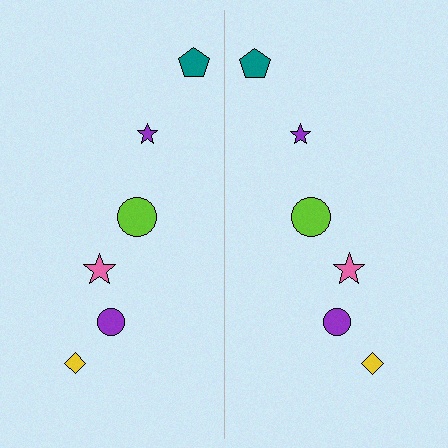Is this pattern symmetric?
Yes, this pattern has bilateral (reflection) symmetry.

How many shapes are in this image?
There are 12 shapes in this image.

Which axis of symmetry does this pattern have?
The pattern has a vertical axis of symmetry running through the center of the image.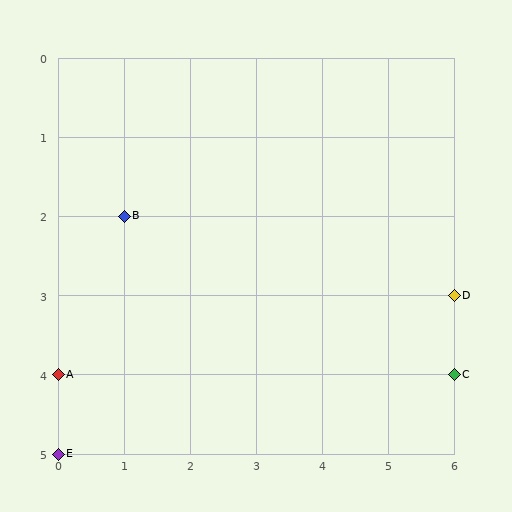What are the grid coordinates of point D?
Point D is at grid coordinates (6, 3).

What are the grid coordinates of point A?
Point A is at grid coordinates (0, 4).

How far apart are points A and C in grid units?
Points A and C are 6 columns apart.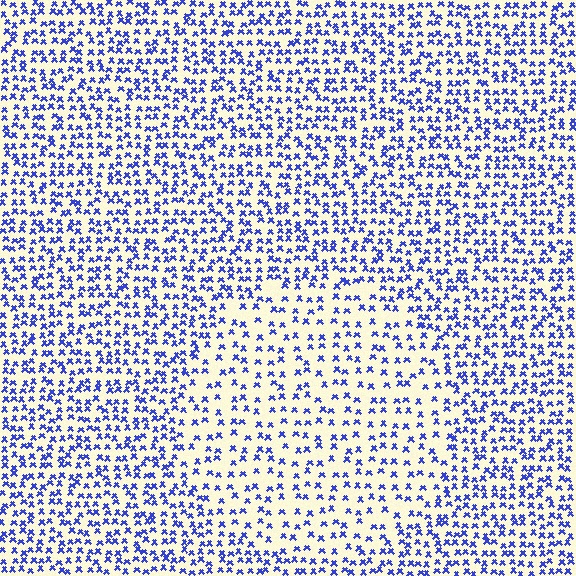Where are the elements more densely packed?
The elements are more densely packed outside the circle boundary.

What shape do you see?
I see a circle.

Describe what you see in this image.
The image contains small blue elements arranged at two different densities. A circle-shaped region is visible where the elements are less densely packed than the surrounding area.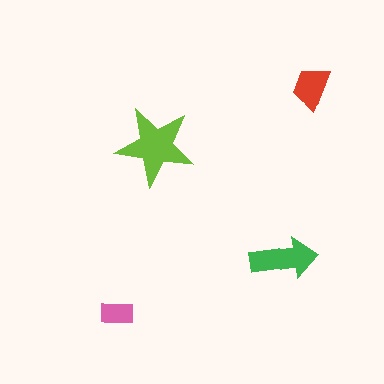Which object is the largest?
The lime star.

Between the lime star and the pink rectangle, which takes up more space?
The lime star.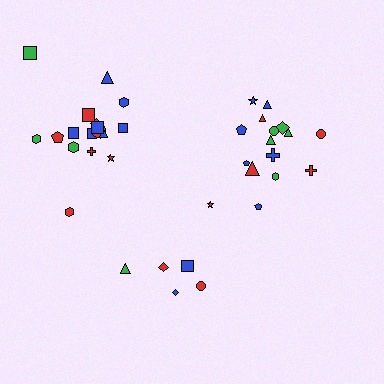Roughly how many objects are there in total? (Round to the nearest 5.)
Roughly 40 objects in total.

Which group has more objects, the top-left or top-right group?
The top-left group.